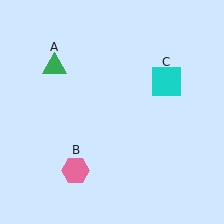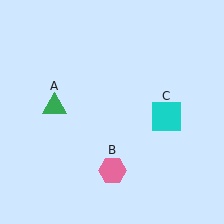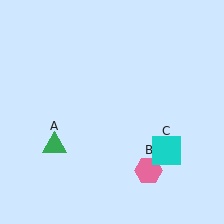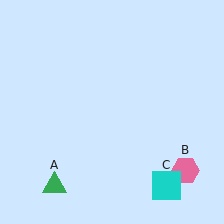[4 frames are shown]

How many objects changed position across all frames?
3 objects changed position: green triangle (object A), pink hexagon (object B), cyan square (object C).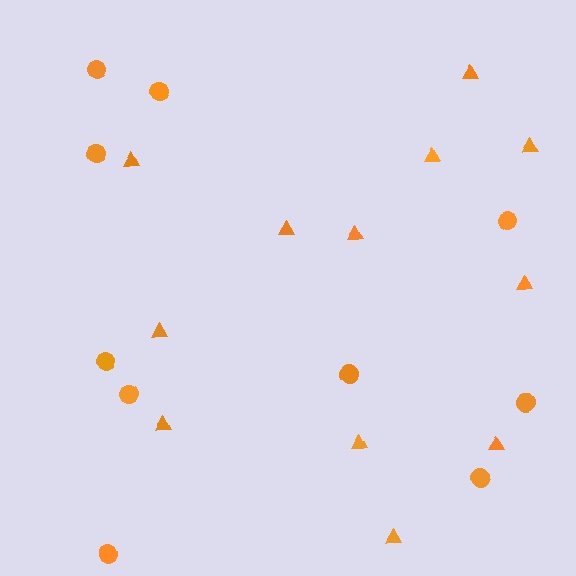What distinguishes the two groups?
There are 2 groups: one group of triangles (12) and one group of circles (10).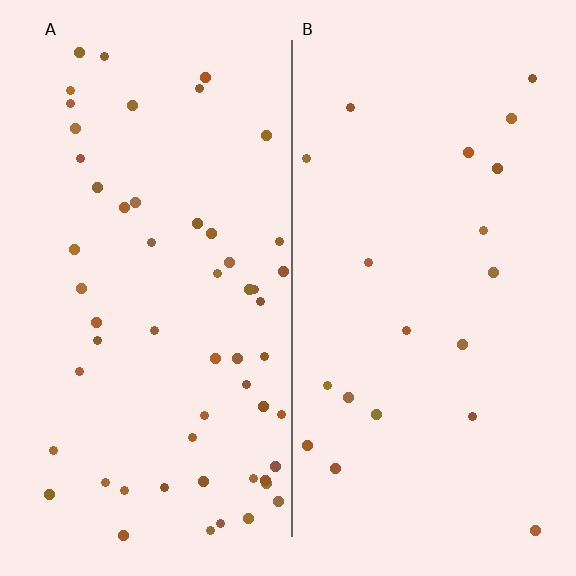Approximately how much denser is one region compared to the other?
Approximately 2.8× — region A over region B.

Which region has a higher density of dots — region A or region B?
A (the left).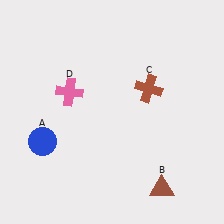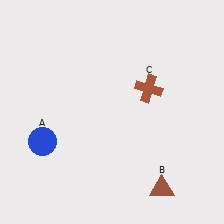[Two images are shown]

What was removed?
The pink cross (D) was removed in Image 2.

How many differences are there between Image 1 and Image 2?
There is 1 difference between the two images.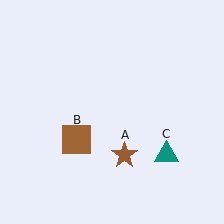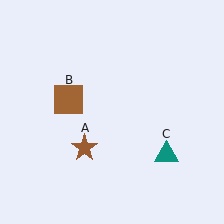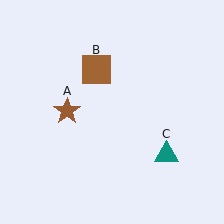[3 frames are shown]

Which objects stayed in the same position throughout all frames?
Teal triangle (object C) remained stationary.